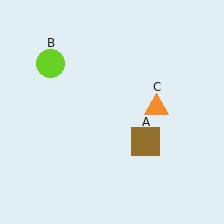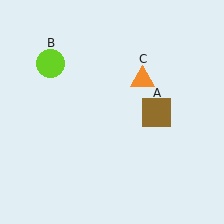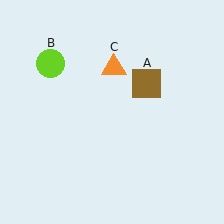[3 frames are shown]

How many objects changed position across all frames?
2 objects changed position: brown square (object A), orange triangle (object C).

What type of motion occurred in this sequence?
The brown square (object A), orange triangle (object C) rotated counterclockwise around the center of the scene.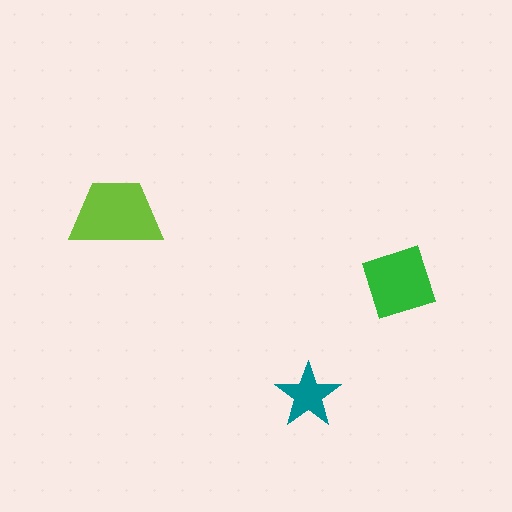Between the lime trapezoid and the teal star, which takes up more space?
The lime trapezoid.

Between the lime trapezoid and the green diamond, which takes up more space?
The lime trapezoid.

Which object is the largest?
The lime trapezoid.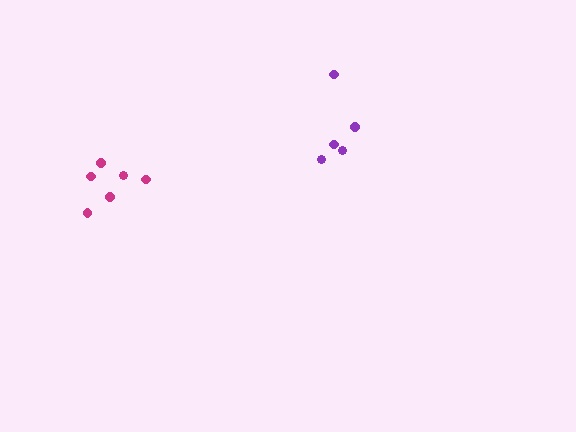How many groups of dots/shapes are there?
There are 2 groups.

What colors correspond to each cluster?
The clusters are colored: purple, magenta.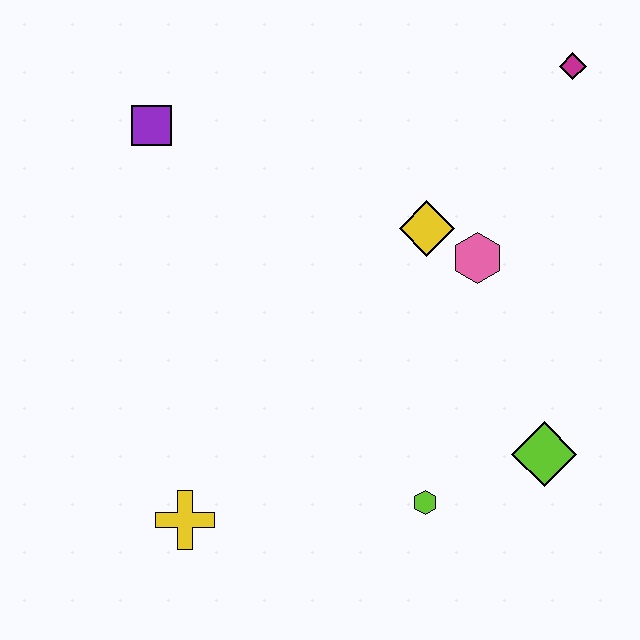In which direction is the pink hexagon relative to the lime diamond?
The pink hexagon is above the lime diamond.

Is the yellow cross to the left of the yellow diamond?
Yes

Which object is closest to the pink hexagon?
The yellow diamond is closest to the pink hexagon.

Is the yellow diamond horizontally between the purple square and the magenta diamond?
Yes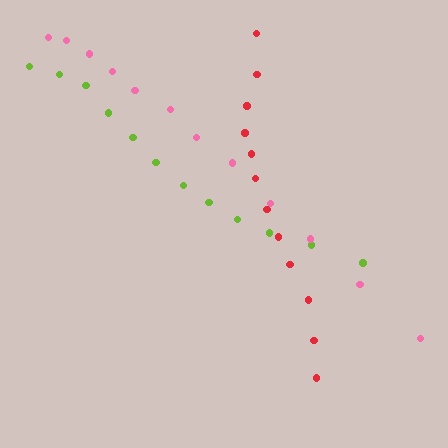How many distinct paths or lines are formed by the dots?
There are 3 distinct paths.